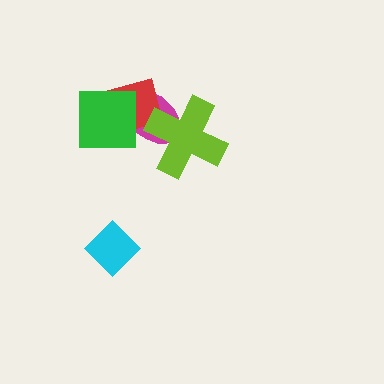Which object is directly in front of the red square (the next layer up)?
The lime cross is directly in front of the red square.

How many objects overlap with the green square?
2 objects overlap with the green square.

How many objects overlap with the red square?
3 objects overlap with the red square.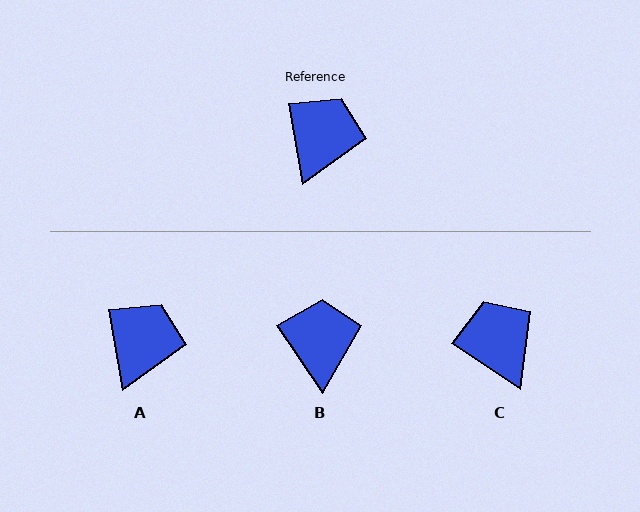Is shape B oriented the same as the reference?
No, it is off by about 24 degrees.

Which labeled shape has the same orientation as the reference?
A.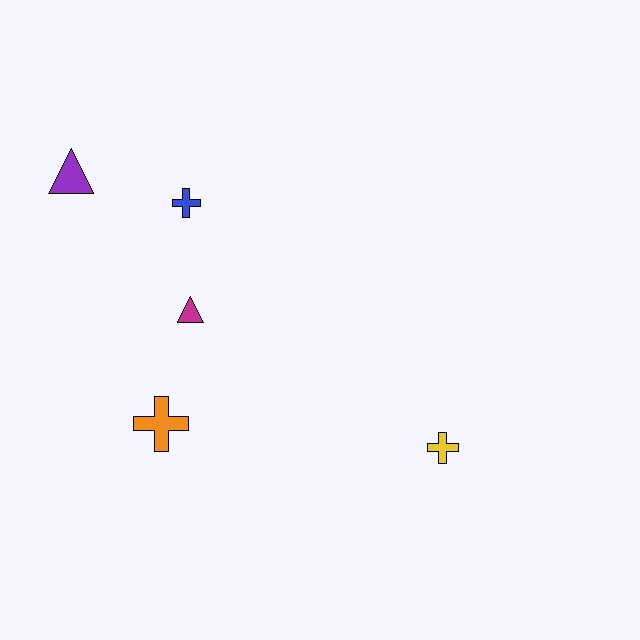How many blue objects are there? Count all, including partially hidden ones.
There is 1 blue object.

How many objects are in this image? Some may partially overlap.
There are 5 objects.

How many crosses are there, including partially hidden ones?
There are 3 crosses.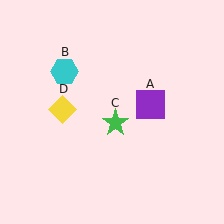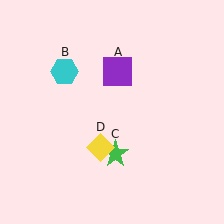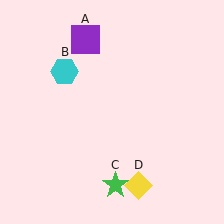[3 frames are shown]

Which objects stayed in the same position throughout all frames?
Cyan hexagon (object B) remained stationary.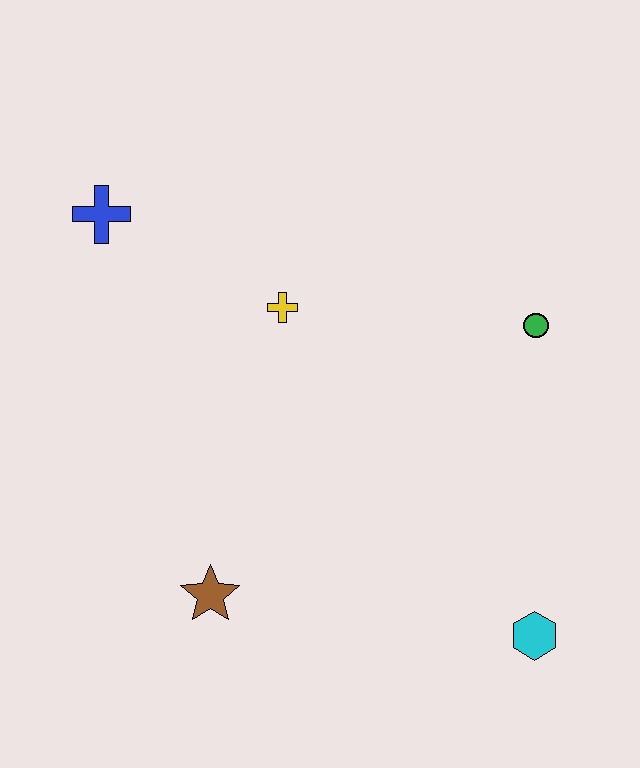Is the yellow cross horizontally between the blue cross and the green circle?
Yes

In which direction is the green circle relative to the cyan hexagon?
The green circle is above the cyan hexagon.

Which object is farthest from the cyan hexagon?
The blue cross is farthest from the cyan hexagon.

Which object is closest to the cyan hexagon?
The green circle is closest to the cyan hexagon.